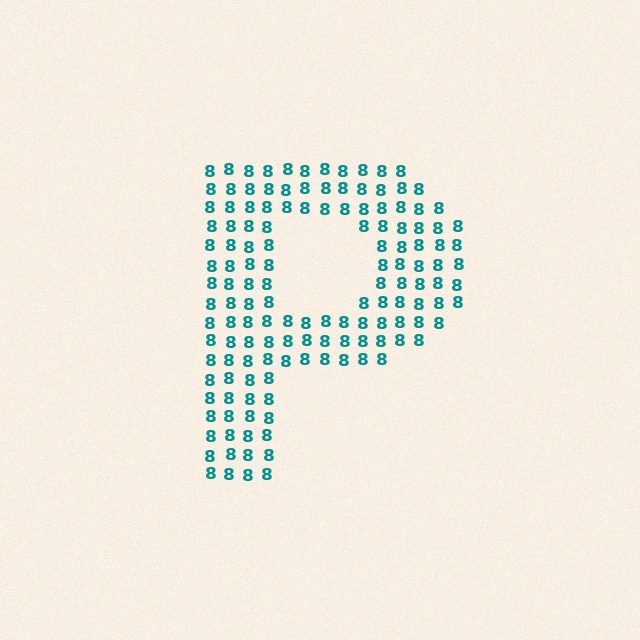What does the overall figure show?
The overall figure shows the letter P.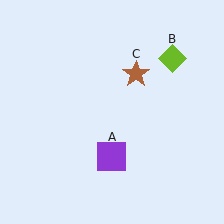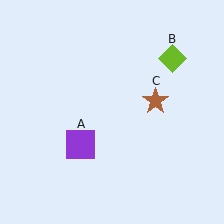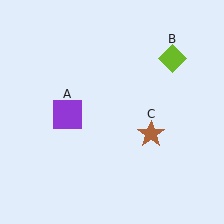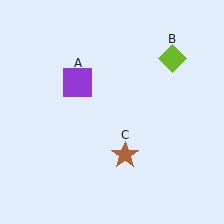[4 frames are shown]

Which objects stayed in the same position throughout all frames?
Lime diamond (object B) remained stationary.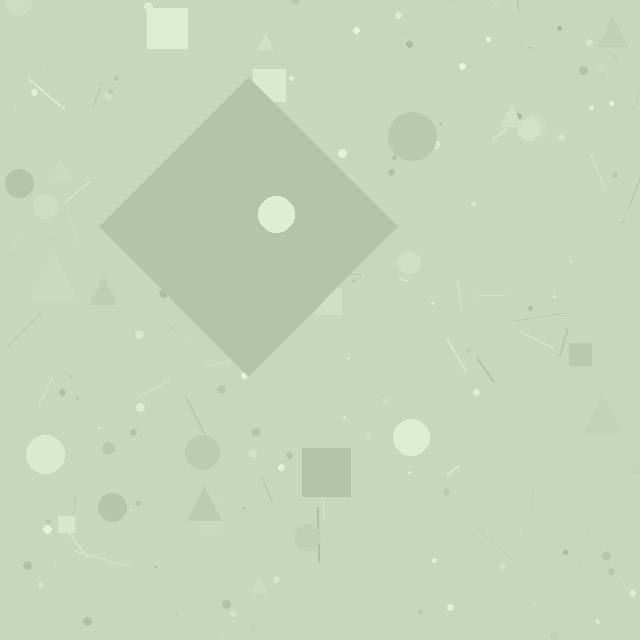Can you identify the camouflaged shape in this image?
The camouflaged shape is a diamond.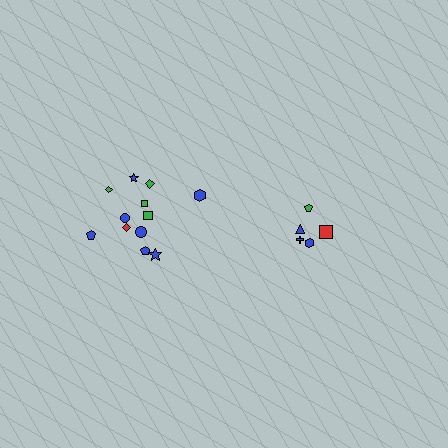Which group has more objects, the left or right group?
The left group.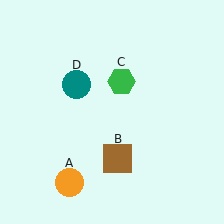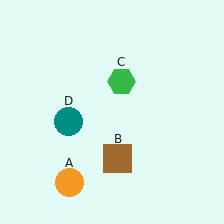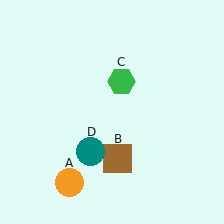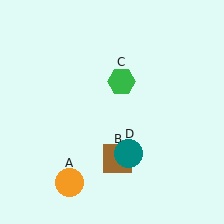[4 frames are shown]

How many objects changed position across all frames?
1 object changed position: teal circle (object D).